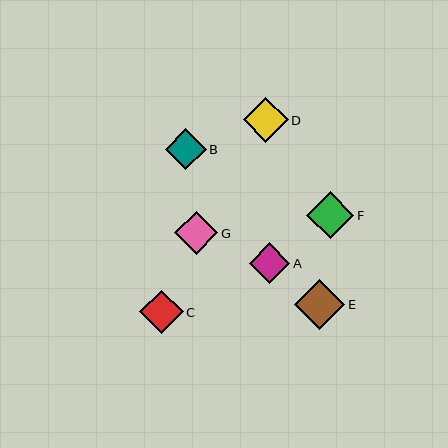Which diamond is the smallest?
Diamond A is the smallest with a size of approximately 41 pixels.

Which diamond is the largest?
Diamond E is the largest with a size of approximately 50 pixels.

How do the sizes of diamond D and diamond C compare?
Diamond D and diamond C are approximately the same size.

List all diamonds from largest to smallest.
From largest to smallest: E, F, D, C, G, B, A.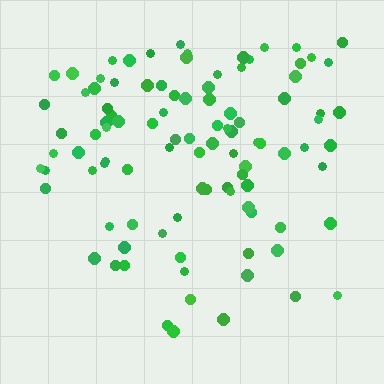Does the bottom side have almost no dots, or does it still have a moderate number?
Still a moderate number, just noticeably fewer than the top.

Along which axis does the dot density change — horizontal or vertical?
Vertical.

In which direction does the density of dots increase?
From bottom to top, with the top side densest.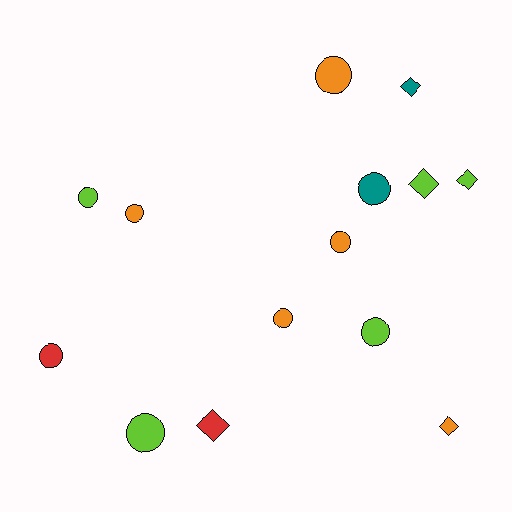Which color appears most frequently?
Orange, with 5 objects.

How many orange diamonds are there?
There is 1 orange diamond.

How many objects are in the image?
There are 14 objects.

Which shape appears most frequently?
Circle, with 9 objects.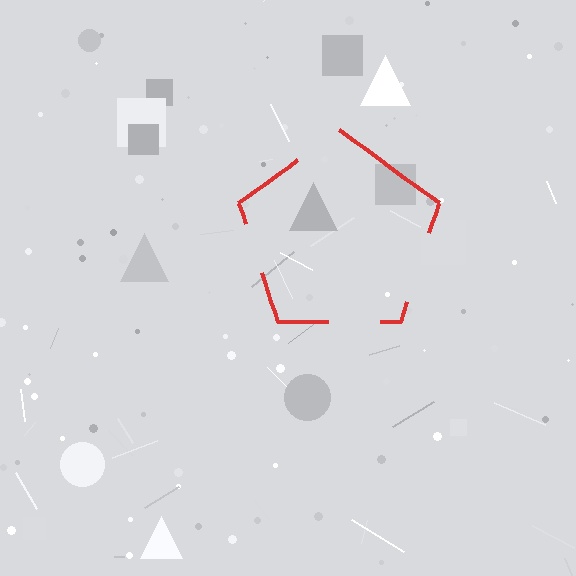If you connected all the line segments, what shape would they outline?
They would outline a pentagon.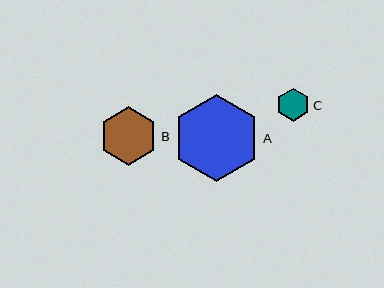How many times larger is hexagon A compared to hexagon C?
Hexagon A is approximately 2.6 times the size of hexagon C.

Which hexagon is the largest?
Hexagon A is the largest with a size of approximately 87 pixels.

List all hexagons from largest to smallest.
From largest to smallest: A, B, C.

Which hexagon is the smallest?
Hexagon C is the smallest with a size of approximately 33 pixels.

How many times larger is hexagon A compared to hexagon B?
Hexagon A is approximately 1.5 times the size of hexagon B.